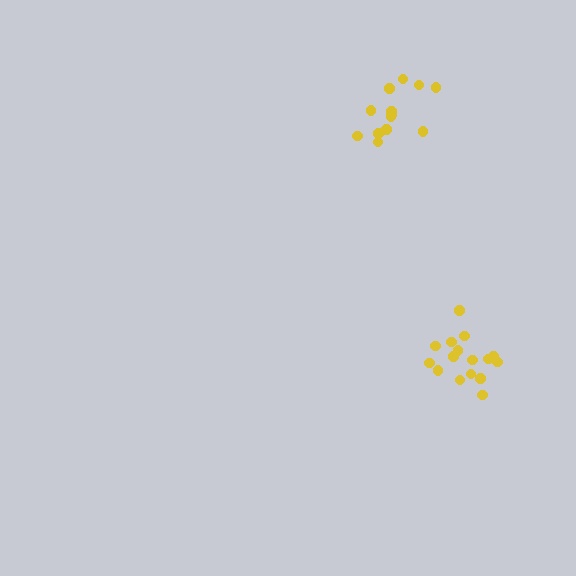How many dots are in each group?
Group 1: 13 dots, Group 2: 16 dots (29 total).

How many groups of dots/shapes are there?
There are 2 groups.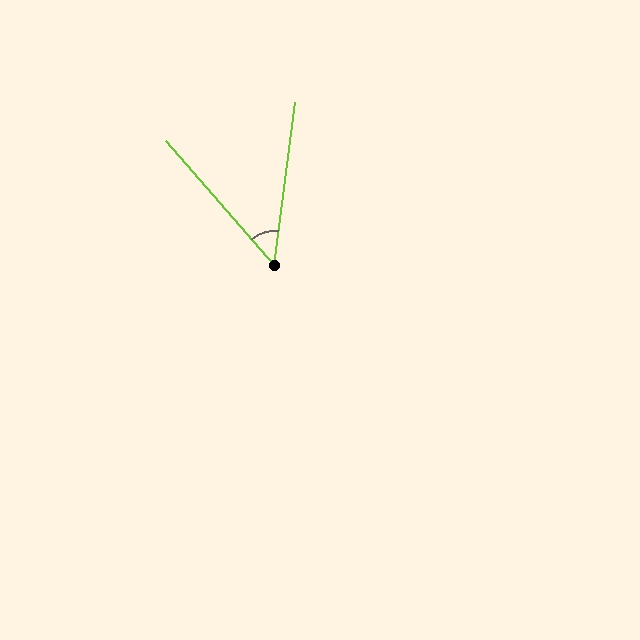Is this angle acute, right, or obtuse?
It is acute.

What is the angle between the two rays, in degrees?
Approximately 48 degrees.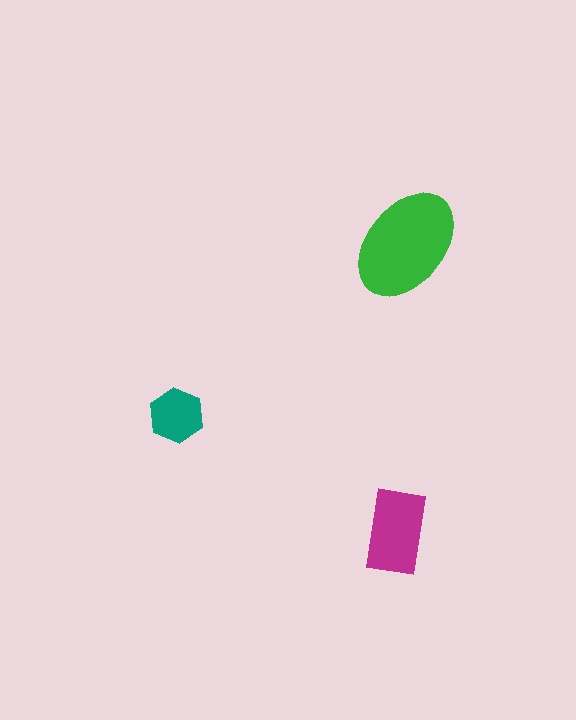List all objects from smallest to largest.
The teal hexagon, the magenta rectangle, the green ellipse.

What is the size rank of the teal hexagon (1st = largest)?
3rd.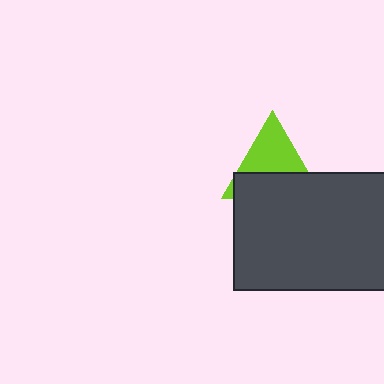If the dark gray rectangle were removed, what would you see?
You would see the complete lime triangle.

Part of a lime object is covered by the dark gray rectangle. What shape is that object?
It is a triangle.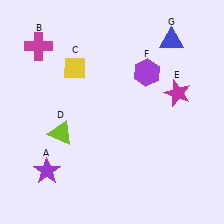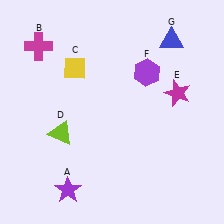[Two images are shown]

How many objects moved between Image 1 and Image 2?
1 object moved between the two images.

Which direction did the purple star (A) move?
The purple star (A) moved right.